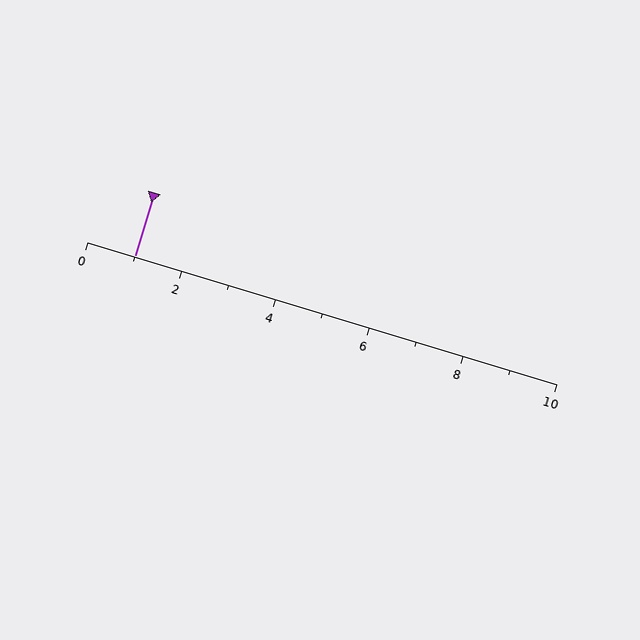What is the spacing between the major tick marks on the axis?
The major ticks are spaced 2 apart.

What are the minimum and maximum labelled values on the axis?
The axis runs from 0 to 10.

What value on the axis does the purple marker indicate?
The marker indicates approximately 1.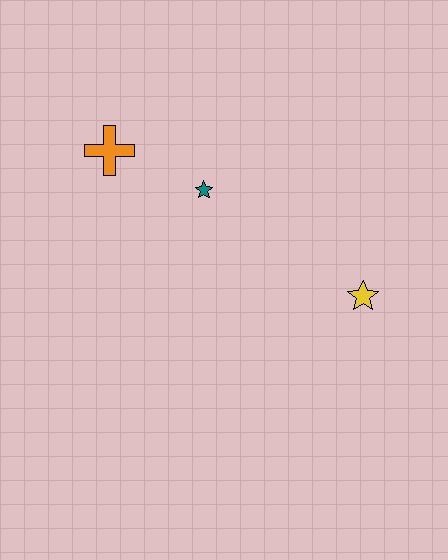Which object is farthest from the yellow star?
The orange cross is farthest from the yellow star.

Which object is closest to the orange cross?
The teal star is closest to the orange cross.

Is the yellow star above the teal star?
No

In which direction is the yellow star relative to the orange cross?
The yellow star is to the right of the orange cross.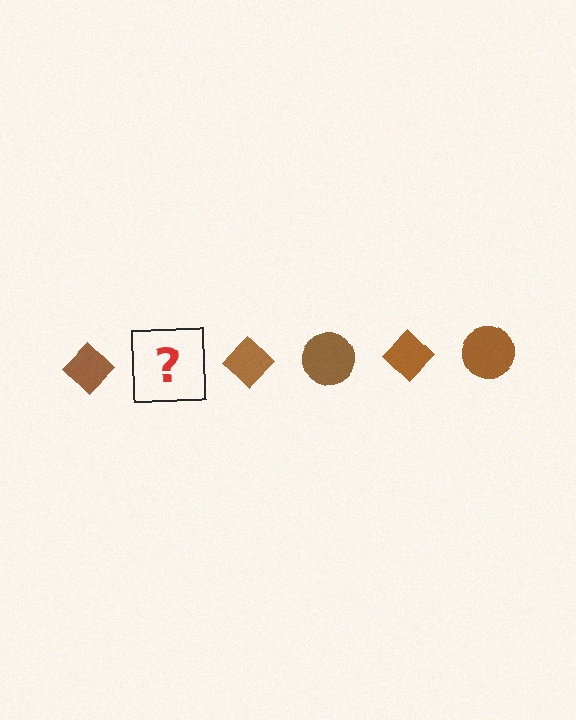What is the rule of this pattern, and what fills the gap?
The rule is that the pattern cycles through diamond, circle shapes in brown. The gap should be filled with a brown circle.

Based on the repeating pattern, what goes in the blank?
The blank should be a brown circle.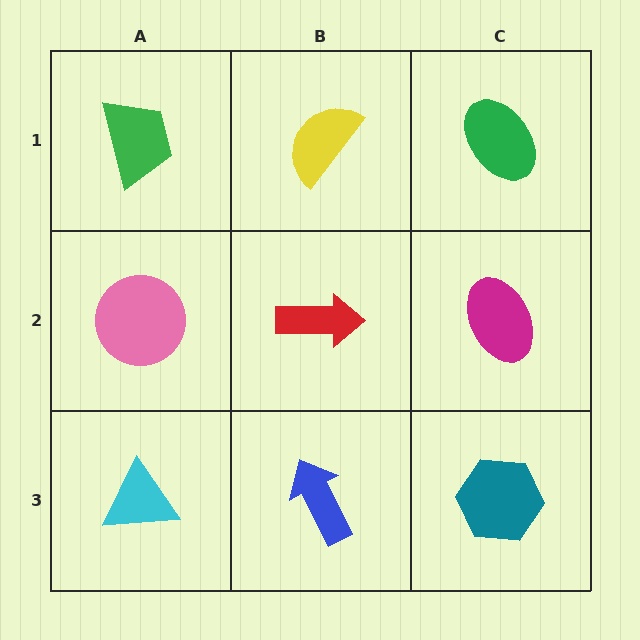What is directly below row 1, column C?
A magenta ellipse.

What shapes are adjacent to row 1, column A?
A pink circle (row 2, column A), a yellow semicircle (row 1, column B).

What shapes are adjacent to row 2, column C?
A green ellipse (row 1, column C), a teal hexagon (row 3, column C), a red arrow (row 2, column B).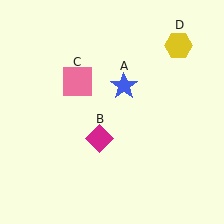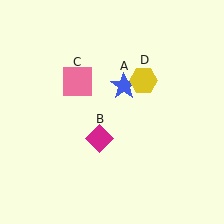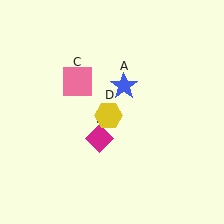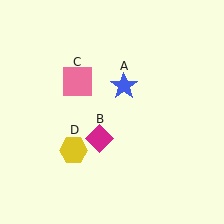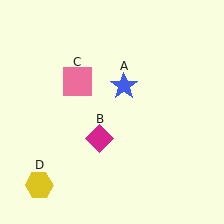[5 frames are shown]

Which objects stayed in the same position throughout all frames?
Blue star (object A) and magenta diamond (object B) and pink square (object C) remained stationary.